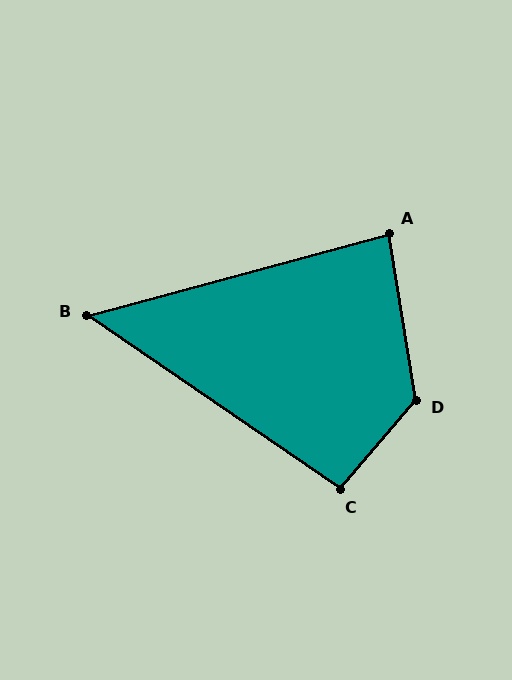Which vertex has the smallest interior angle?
B, at approximately 50 degrees.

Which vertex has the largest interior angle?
D, at approximately 130 degrees.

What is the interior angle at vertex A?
Approximately 84 degrees (acute).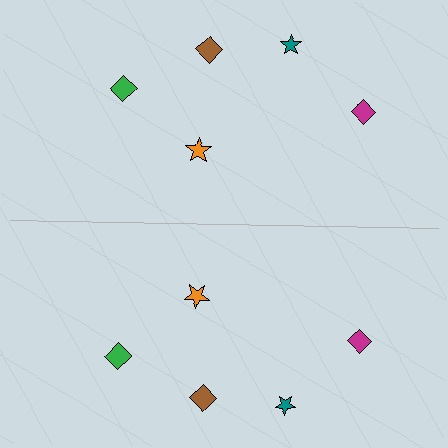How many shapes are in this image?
There are 10 shapes in this image.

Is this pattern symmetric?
Yes, this pattern has bilateral (reflection) symmetry.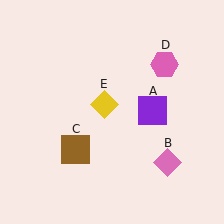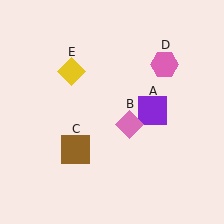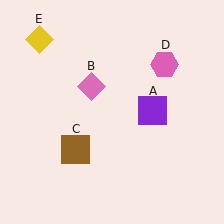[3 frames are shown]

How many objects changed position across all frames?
2 objects changed position: pink diamond (object B), yellow diamond (object E).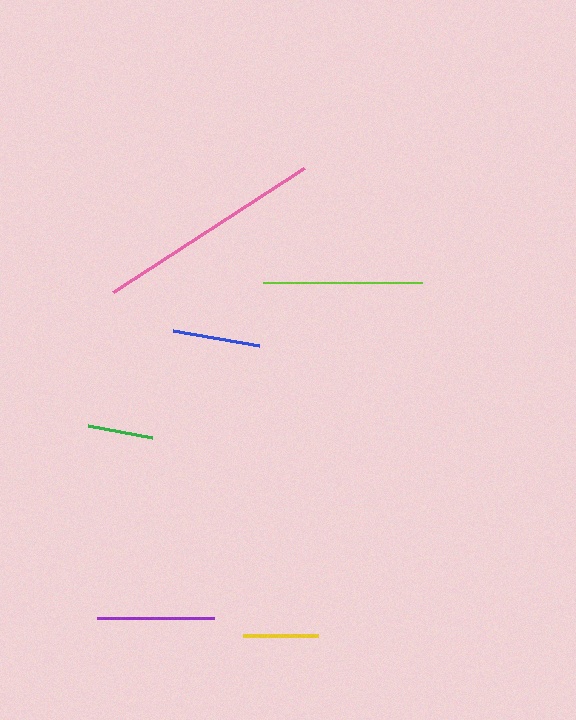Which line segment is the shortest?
The green line is the shortest at approximately 66 pixels.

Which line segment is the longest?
The pink line is the longest at approximately 228 pixels.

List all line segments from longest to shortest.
From longest to shortest: pink, lime, purple, blue, yellow, green.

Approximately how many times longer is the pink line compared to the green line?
The pink line is approximately 3.5 times the length of the green line.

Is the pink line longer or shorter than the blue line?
The pink line is longer than the blue line.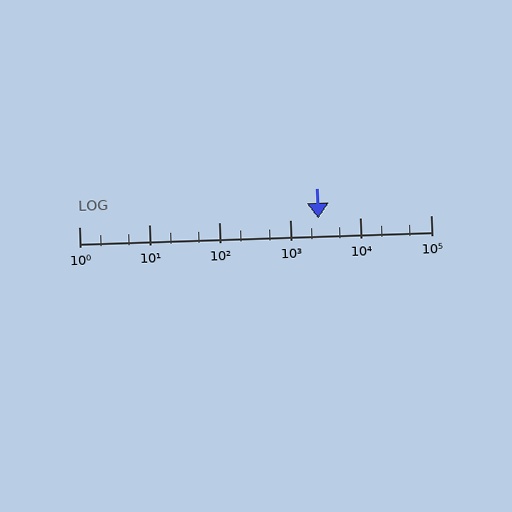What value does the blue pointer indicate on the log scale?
The pointer indicates approximately 2500.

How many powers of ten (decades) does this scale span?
The scale spans 5 decades, from 1 to 100000.